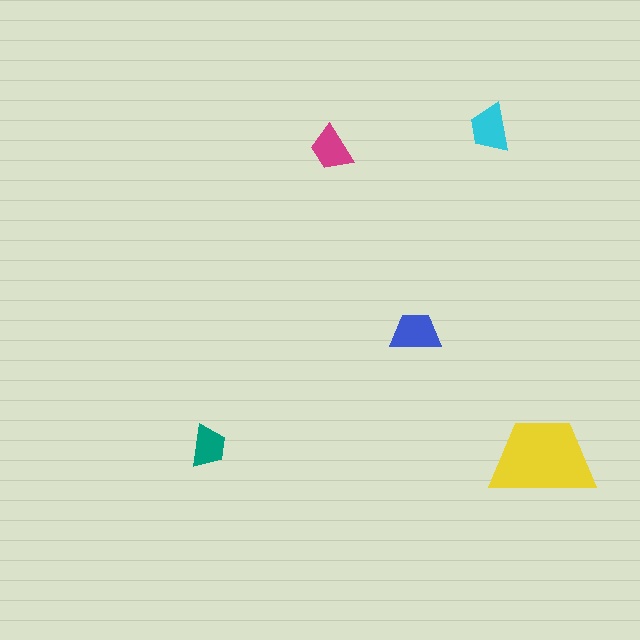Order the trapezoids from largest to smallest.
the yellow one, the blue one, the cyan one, the magenta one, the teal one.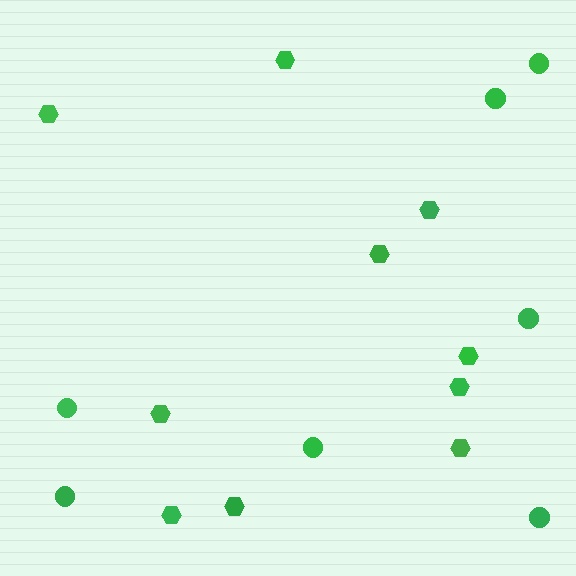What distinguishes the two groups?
There are 2 groups: one group of circles (7) and one group of hexagons (10).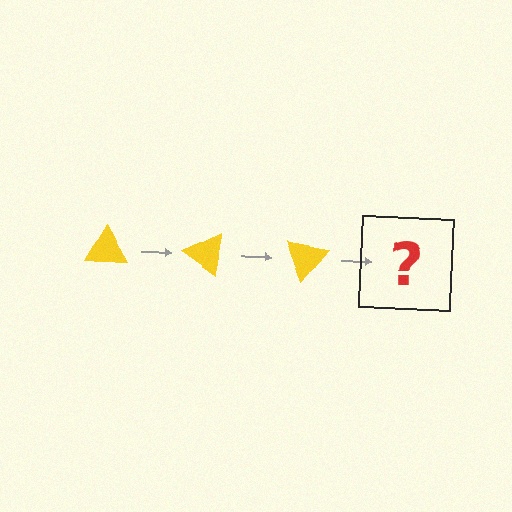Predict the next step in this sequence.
The next step is a yellow triangle rotated 105 degrees.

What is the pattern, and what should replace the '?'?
The pattern is that the triangle rotates 35 degrees each step. The '?' should be a yellow triangle rotated 105 degrees.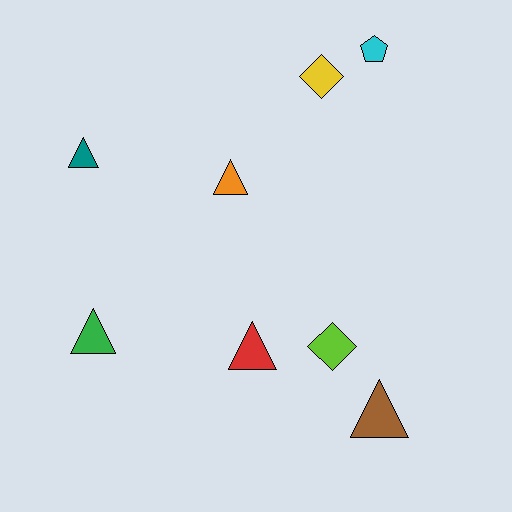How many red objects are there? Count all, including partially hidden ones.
There is 1 red object.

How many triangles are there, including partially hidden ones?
There are 5 triangles.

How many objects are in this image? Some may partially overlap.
There are 8 objects.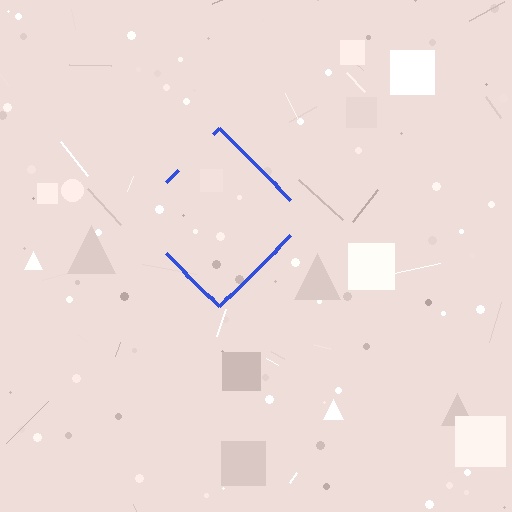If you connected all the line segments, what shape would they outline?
They would outline a diamond.